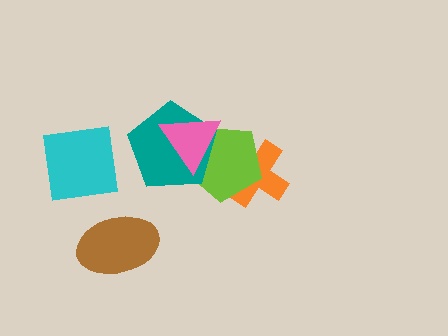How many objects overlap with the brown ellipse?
0 objects overlap with the brown ellipse.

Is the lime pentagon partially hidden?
Yes, it is partially covered by another shape.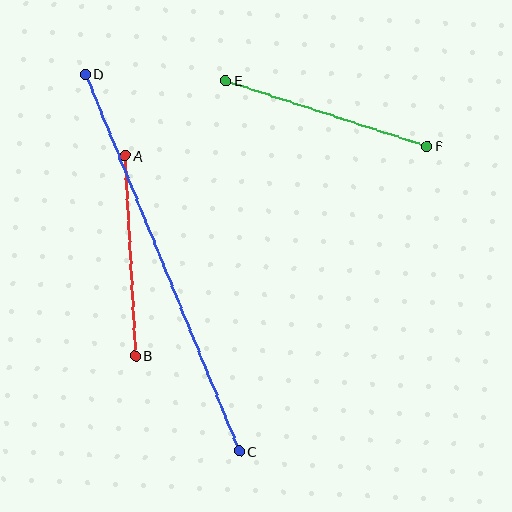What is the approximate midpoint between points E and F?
The midpoint is at approximately (326, 113) pixels.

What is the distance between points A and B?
The distance is approximately 200 pixels.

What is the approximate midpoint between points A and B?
The midpoint is at approximately (131, 256) pixels.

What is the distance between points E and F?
The distance is approximately 212 pixels.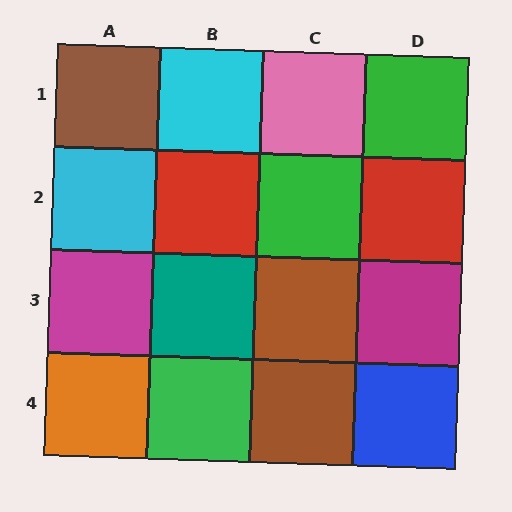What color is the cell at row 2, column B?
Red.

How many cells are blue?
1 cell is blue.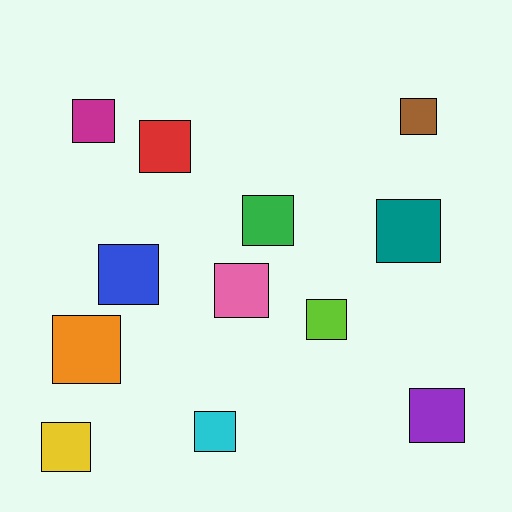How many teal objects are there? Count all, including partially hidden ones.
There is 1 teal object.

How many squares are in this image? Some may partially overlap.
There are 12 squares.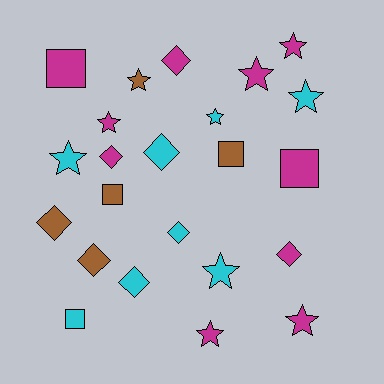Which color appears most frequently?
Magenta, with 10 objects.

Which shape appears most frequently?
Star, with 10 objects.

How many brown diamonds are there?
There are 2 brown diamonds.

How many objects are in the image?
There are 23 objects.